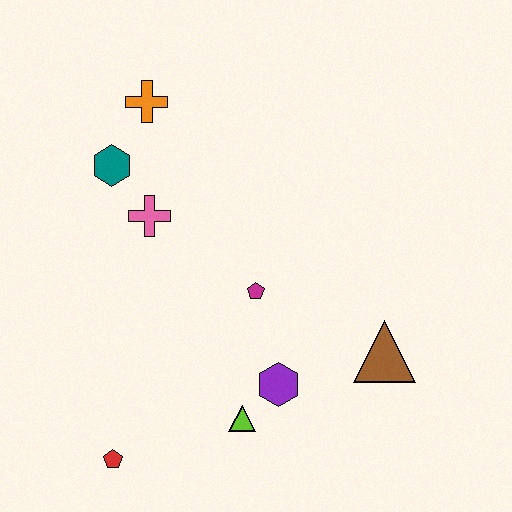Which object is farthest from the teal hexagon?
The brown triangle is farthest from the teal hexagon.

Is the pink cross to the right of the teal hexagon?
Yes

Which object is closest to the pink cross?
The teal hexagon is closest to the pink cross.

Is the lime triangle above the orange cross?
No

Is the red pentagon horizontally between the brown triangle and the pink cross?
No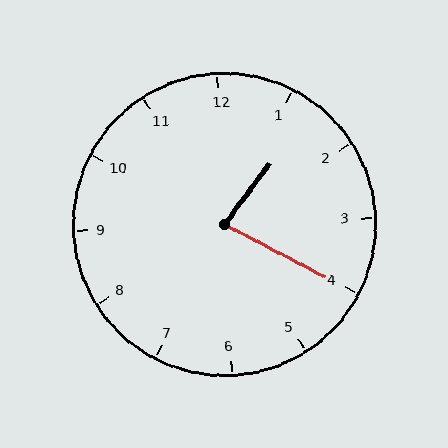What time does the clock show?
1:20.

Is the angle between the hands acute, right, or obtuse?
It is acute.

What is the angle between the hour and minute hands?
Approximately 80 degrees.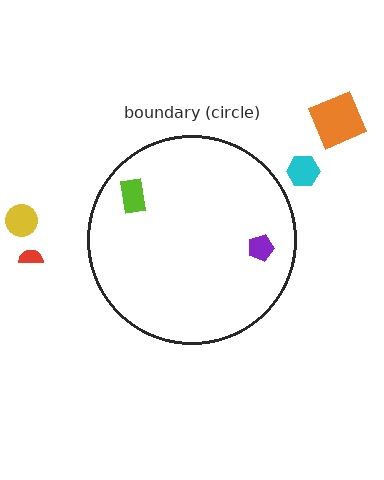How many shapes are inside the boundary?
2 inside, 4 outside.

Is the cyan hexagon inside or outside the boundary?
Outside.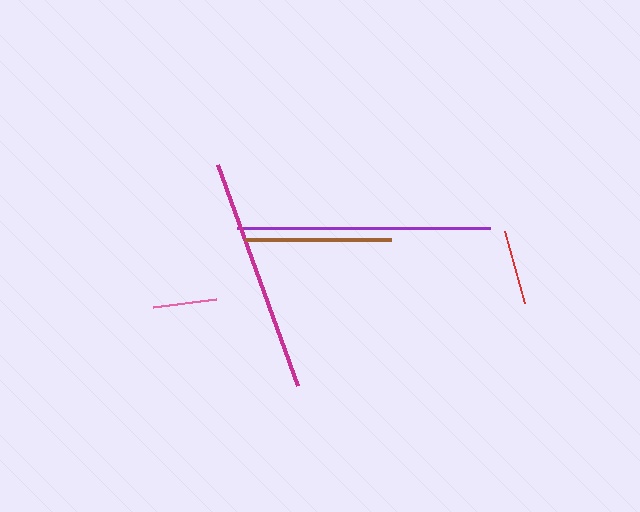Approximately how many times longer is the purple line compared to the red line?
The purple line is approximately 3.4 times the length of the red line.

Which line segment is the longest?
The purple line is the longest at approximately 253 pixels.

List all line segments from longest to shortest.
From longest to shortest: purple, magenta, brown, red, pink.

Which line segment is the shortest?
The pink line is the shortest at approximately 63 pixels.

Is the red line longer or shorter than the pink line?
The red line is longer than the pink line.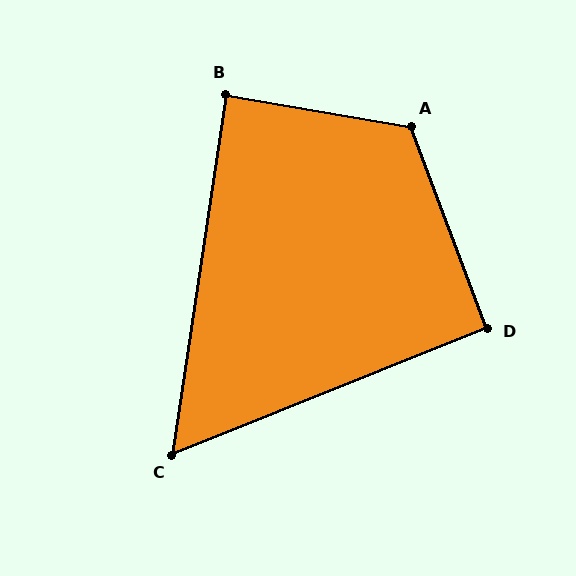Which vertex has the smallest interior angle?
C, at approximately 60 degrees.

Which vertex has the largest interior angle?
A, at approximately 120 degrees.